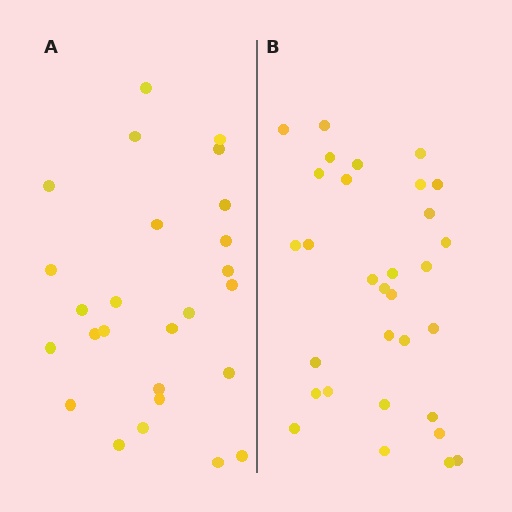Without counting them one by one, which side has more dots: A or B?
Region B (the right region) has more dots.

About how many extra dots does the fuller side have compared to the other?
Region B has about 5 more dots than region A.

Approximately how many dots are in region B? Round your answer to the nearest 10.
About 30 dots. (The exact count is 31, which rounds to 30.)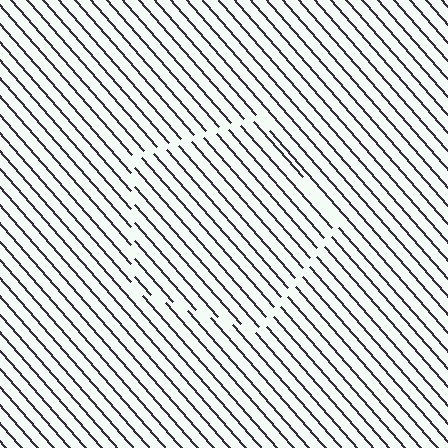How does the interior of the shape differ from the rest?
The interior of the shape contains the same grating, shifted by half a period — the contour is defined by the phase discontinuity where line-ends from the inner and outer gratings abut.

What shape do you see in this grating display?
An illusory pentagon. The interior of the shape contains the same grating, shifted by half a period — the contour is defined by the phase discontinuity where line-ends from the inner and outer gratings abut.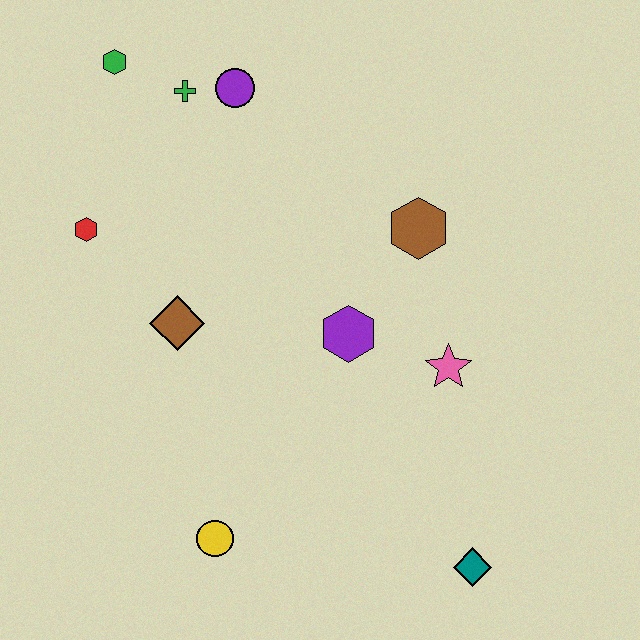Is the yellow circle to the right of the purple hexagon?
No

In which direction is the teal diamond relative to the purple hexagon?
The teal diamond is below the purple hexagon.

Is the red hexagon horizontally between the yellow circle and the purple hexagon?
No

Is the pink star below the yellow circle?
No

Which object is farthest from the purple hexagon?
The green hexagon is farthest from the purple hexagon.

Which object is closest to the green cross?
The purple circle is closest to the green cross.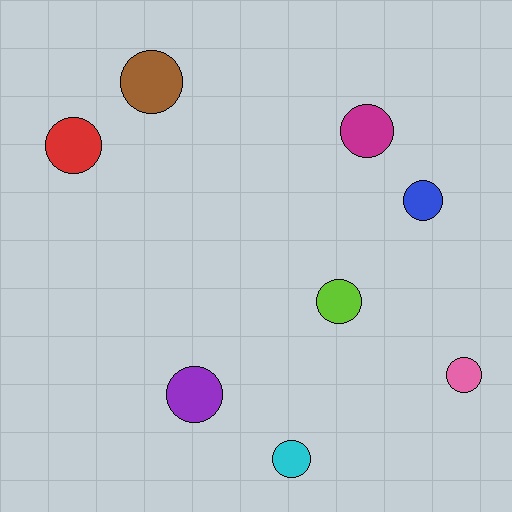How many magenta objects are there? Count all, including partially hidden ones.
There is 1 magenta object.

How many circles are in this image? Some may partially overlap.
There are 8 circles.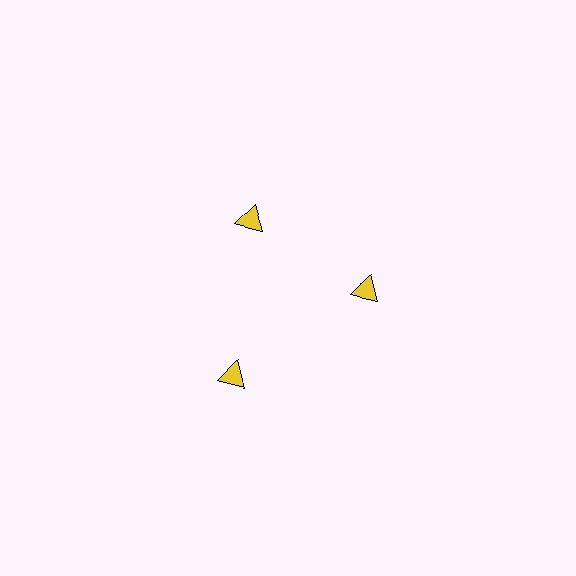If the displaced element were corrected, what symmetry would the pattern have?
It would have 3-fold rotational symmetry — the pattern would map onto itself every 120 degrees.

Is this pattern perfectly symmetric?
No. The 3 yellow triangles are arranged in a ring, but one element near the 7 o'clock position is pushed outward from the center, breaking the 3-fold rotational symmetry.